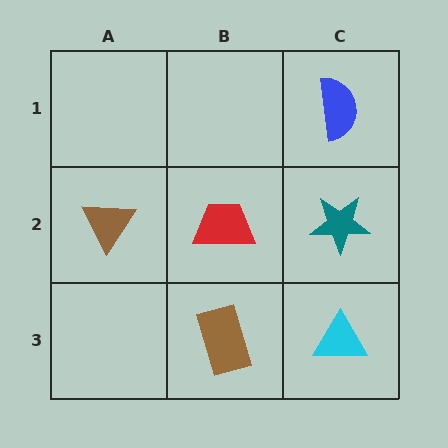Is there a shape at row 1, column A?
No, that cell is empty.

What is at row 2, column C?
A teal star.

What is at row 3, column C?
A cyan triangle.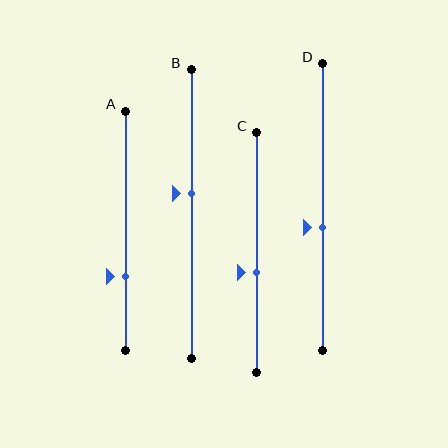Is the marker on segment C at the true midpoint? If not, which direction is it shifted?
No, the marker on segment C is shifted downward by about 9% of the segment length.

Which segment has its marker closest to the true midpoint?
Segment D has its marker closest to the true midpoint.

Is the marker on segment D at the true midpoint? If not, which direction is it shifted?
No, the marker on segment D is shifted downward by about 7% of the segment length.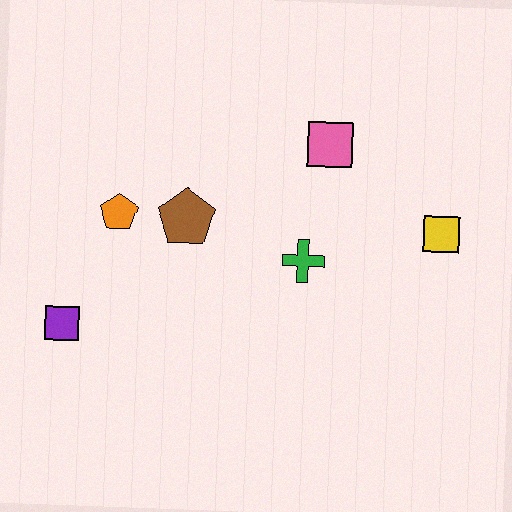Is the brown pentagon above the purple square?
Yes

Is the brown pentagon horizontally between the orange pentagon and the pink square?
Yes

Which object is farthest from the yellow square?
The purple square is farthest from the yellow square.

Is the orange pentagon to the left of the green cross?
Yes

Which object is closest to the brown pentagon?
The orange pentagon is closest to the brown pentagon.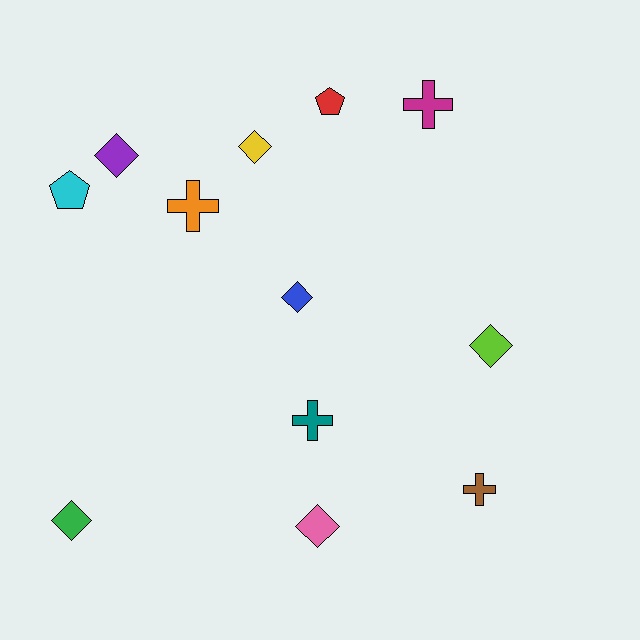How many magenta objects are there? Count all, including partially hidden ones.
There is 1 magenta object.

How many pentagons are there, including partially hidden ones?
There are 2 pentagons.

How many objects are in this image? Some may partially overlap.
There are 12 objects.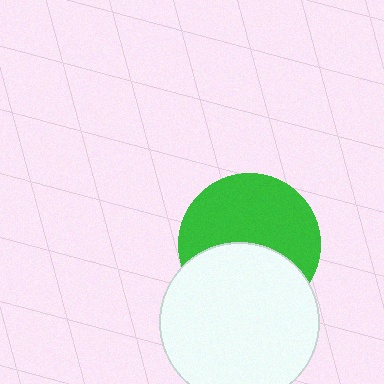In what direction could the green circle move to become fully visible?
The green circle could move up. That would shift it out from behind the white circle entirely.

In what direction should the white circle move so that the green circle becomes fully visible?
The white circle should move down. That is the shortest direction to clear the overlap and leave the green circle fully visible.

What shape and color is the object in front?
The object in front is a white circle.